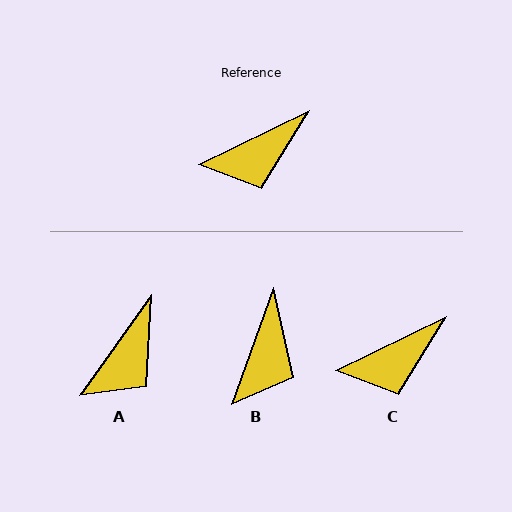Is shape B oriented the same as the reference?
No, it is off by about 44 degrees.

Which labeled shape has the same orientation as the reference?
C.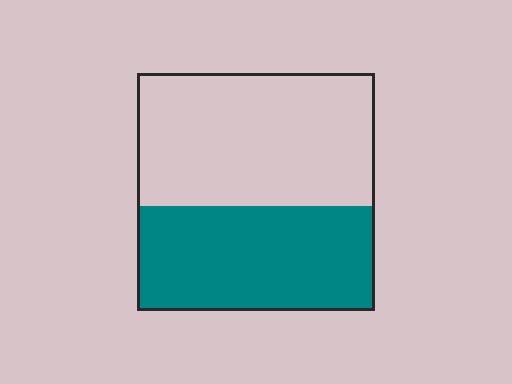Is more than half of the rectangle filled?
No.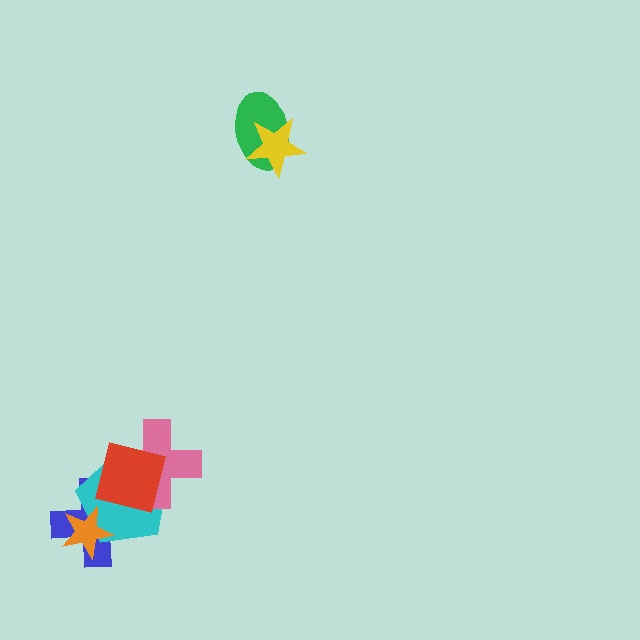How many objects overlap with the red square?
3 objects overlap with the red square.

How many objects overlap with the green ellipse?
1 object overlaps with the green ellipse.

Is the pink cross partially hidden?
Yes, it is partially covered by another shape.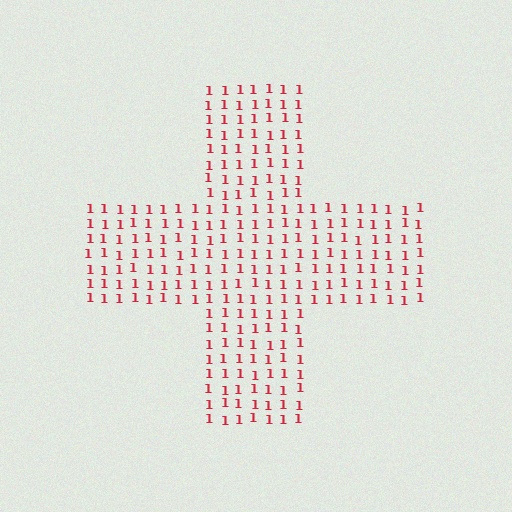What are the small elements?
The small elements are digit 1's.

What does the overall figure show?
The overall figure shows a cross.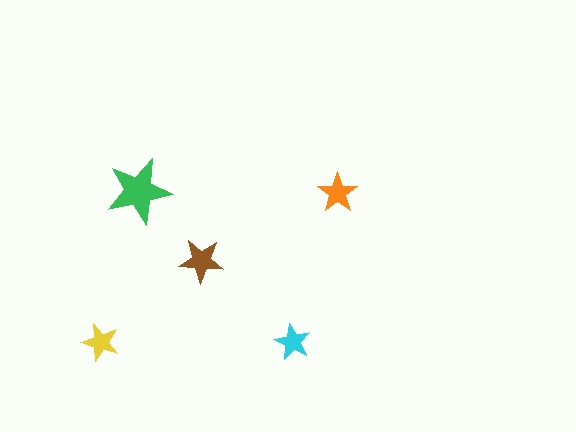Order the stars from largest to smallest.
the green one, the brown one, the orange one, the yellow one, the cyan one.